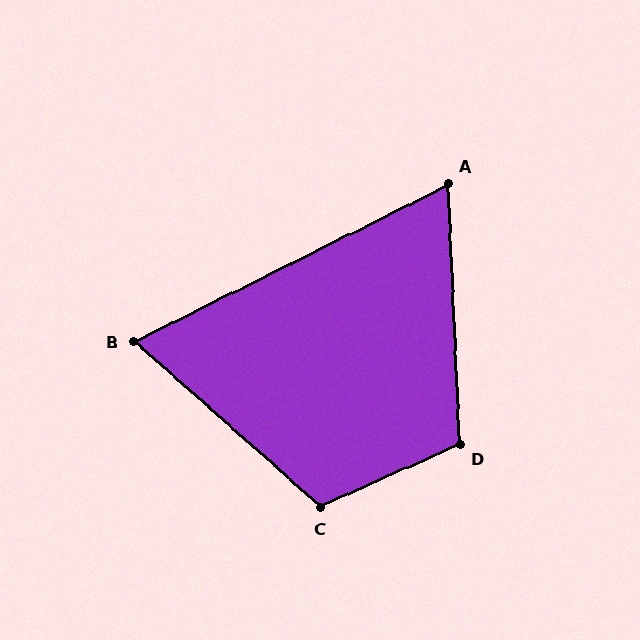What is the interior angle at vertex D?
Approximately 112 degrees (obtuse).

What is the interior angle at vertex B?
Approximately 68 degrees (acute).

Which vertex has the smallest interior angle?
A, at approximately 66 degrees.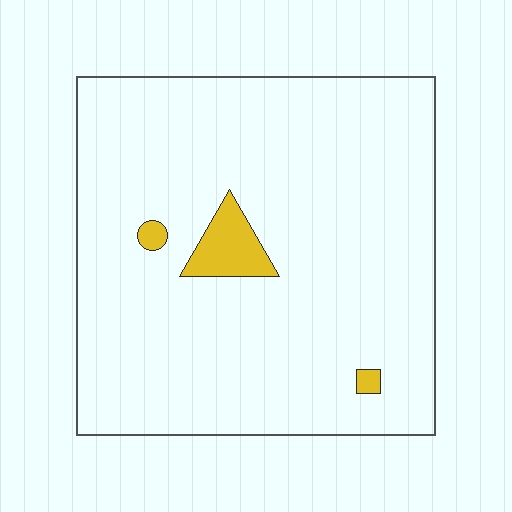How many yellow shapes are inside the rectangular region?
3.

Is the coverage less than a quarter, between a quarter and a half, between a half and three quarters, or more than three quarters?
Less than a quarter.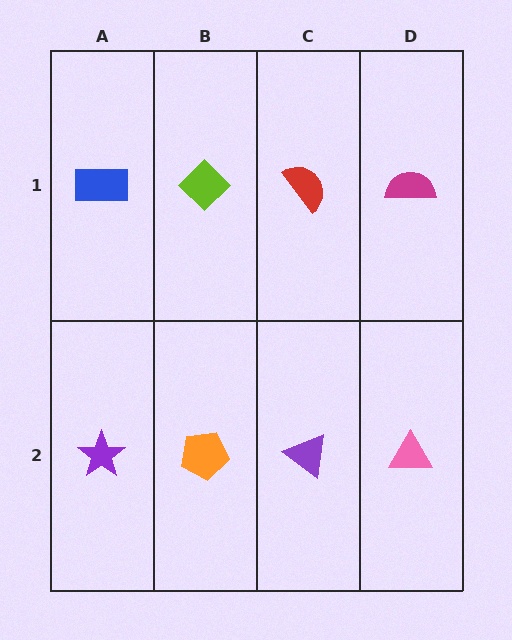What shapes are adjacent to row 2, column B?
A lime diamond (row 1, column B), a purple star (row 2, column A), a purple triangle (row 2, column C).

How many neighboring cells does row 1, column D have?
2.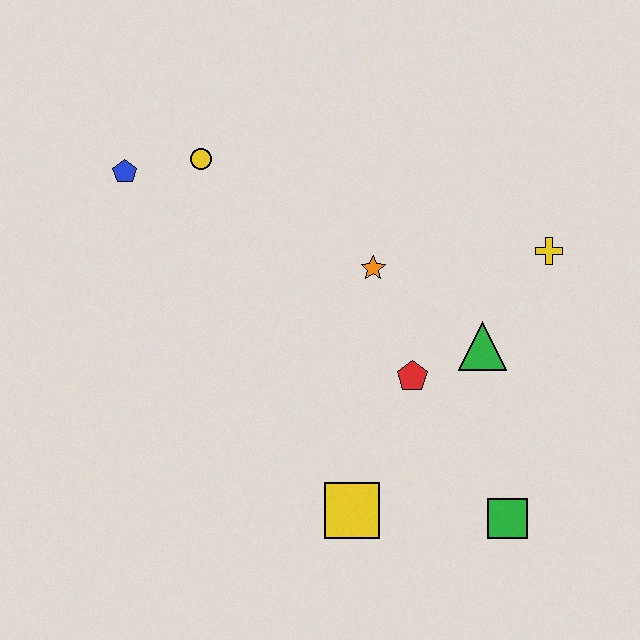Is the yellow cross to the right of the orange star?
Yes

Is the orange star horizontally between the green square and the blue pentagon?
Yes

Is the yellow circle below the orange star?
No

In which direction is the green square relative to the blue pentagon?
The green square is to the right of the blue pentagon.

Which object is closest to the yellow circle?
The blue pentagon is closest to the yellow circle.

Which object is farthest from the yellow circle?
The green square is farthest from the yellow circle.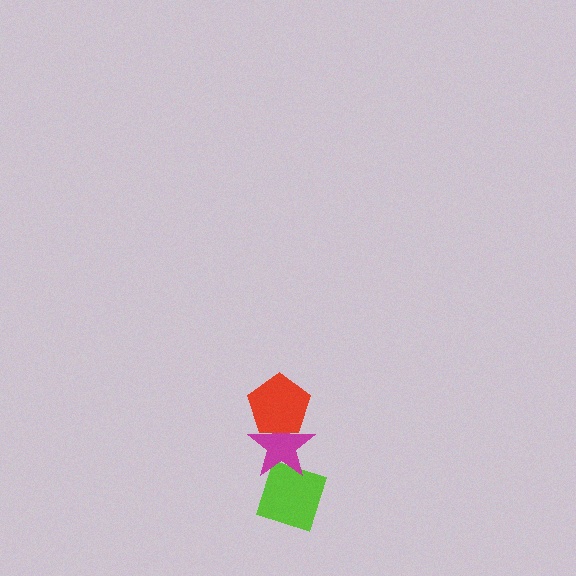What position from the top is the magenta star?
The magenta star is 2nd from the top.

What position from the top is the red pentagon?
The red pentagon is 1st from the top.